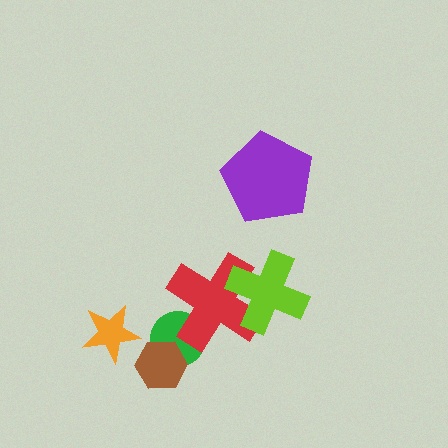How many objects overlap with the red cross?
2 objects overlap with the red cross.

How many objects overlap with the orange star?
0 objects overlap with the orange star.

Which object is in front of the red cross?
The lime cross is in front of the red cross.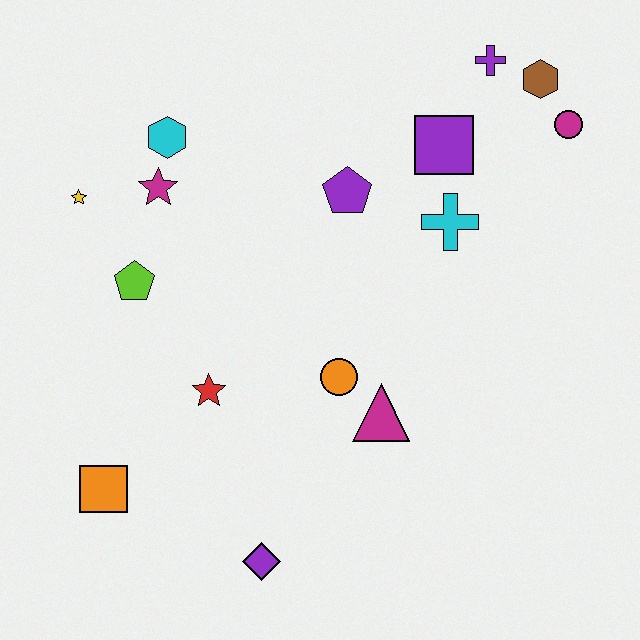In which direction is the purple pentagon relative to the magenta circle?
The purple pentagon is to the left of the magenta circle.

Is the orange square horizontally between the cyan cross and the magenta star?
No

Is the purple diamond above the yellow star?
No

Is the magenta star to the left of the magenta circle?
Yes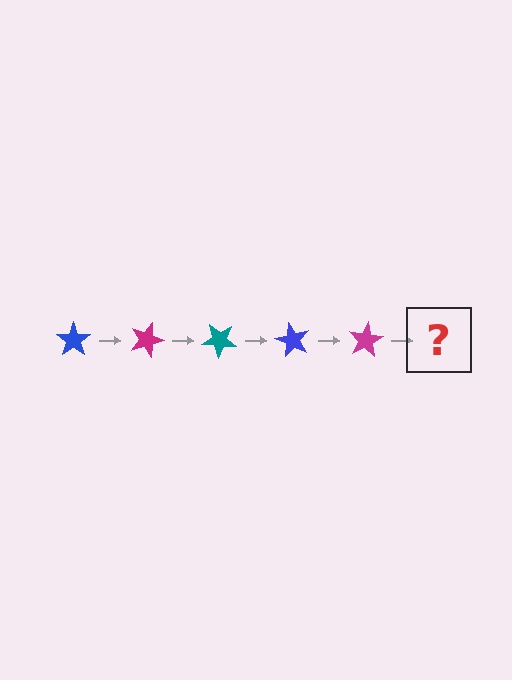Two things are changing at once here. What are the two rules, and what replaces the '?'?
The two rules are that it rotates 20 degrees each step and the color cycles through blue, magenta, and teal. The '?' should be a teal star, rotated 100 degrees from the start.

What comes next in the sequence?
The next element should be a teal star, rotated 100 degrees from the start.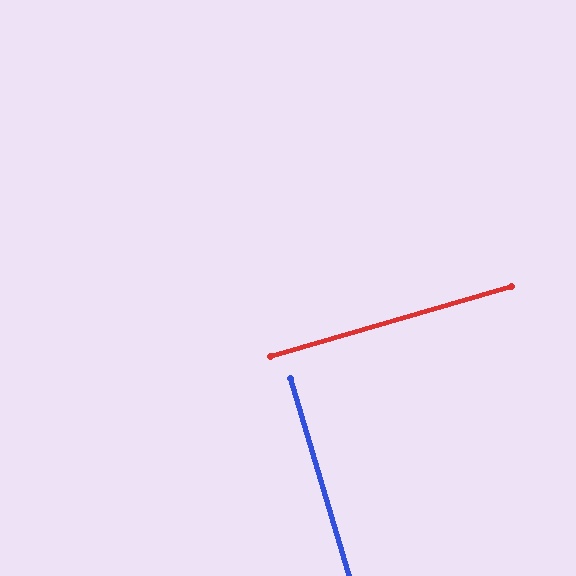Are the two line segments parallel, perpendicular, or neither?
Perpendicular — they meet at approximately 89°.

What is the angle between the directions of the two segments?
Approximately 89 degrees.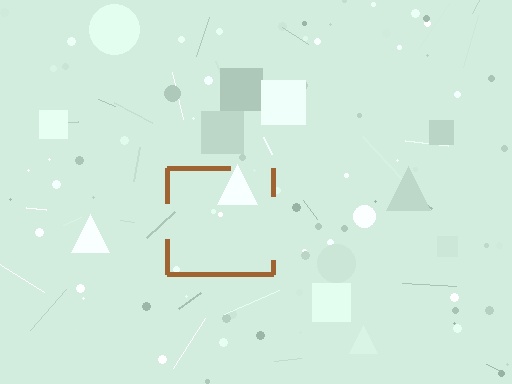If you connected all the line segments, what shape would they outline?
They would outline a square.